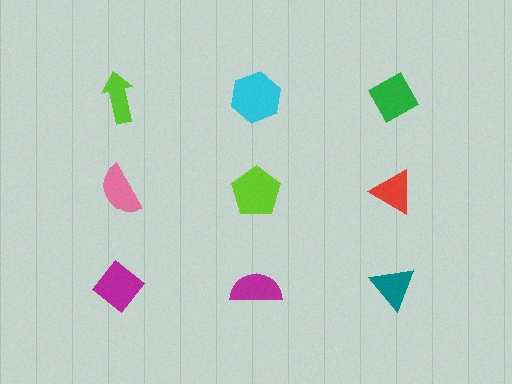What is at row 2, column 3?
A red triangle.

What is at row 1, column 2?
A cyan hexagon.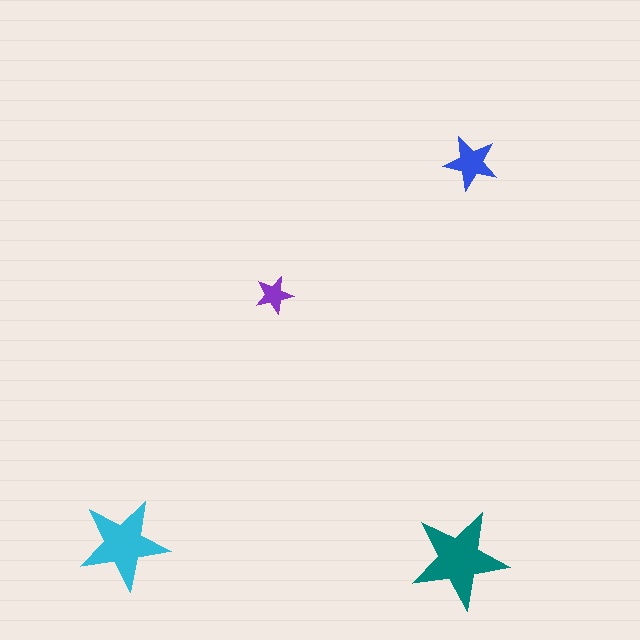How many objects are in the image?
There are 4 objects in the image.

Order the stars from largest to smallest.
the teal one, the cyan one, the blue one, the purple one.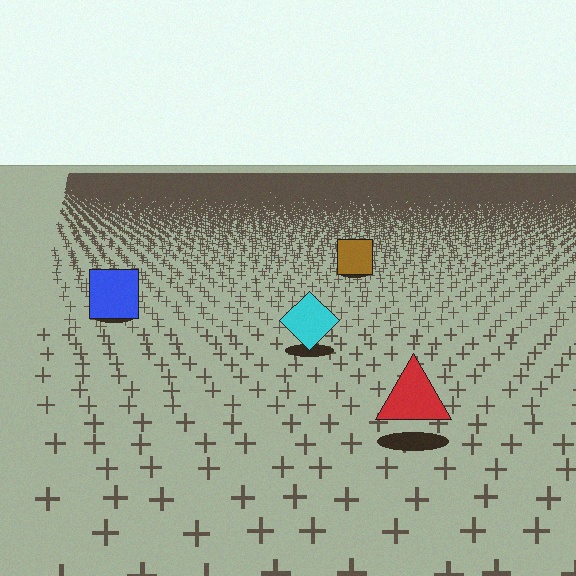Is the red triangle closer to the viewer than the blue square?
Yes. The red triangle is closer — you can tell from the texture gradient: the ground texture is coarser near it.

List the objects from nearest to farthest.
From nearest to farthest: the red triangle, the cyan diamond, the blue square, the brown square.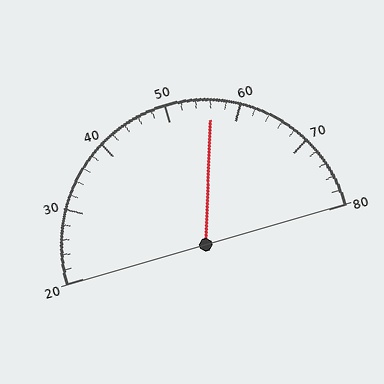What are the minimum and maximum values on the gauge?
The gauge ranges from 20 to 80.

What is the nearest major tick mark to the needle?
The nearest major tick mark is 60.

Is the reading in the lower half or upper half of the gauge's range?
The reading is in the upper half of the range (20 to 80).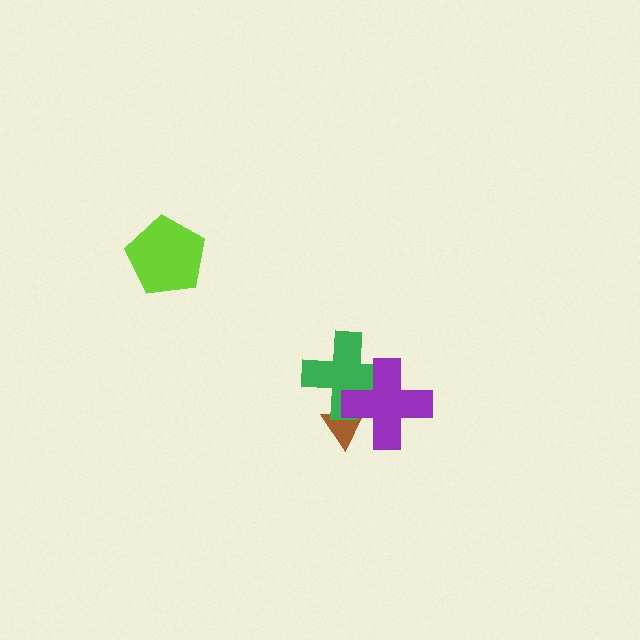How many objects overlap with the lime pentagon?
0 objects overlap with the lime pentagon.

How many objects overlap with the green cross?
2 objects overlap with the green cross.